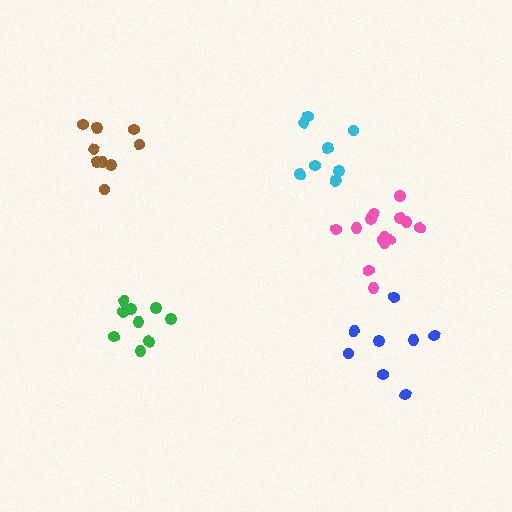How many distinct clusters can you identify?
There are 5 distinct clusters.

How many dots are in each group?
Group 1: 8 dots, Group 2: 9 dots, Group 3: 8 dots, Group 4: 9 dots, Group 5: 14 dots (48 total).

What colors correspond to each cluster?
The clusters are colored: cyan, green, blue, brown, pink.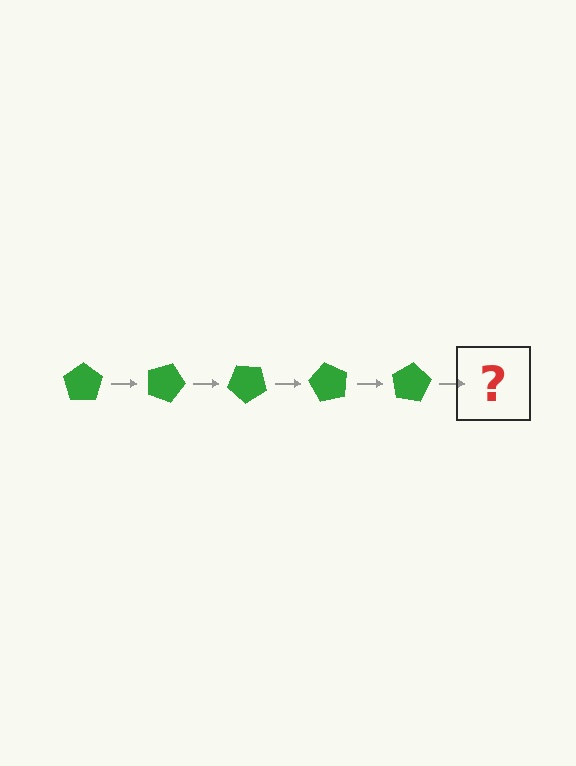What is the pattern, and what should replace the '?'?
The pattern is that the pentagon rotates 20 degrees each step. The '?' should be a green pentagon rotated 100 degrees.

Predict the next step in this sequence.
The next step is a green pentagon rotated 100 degrees.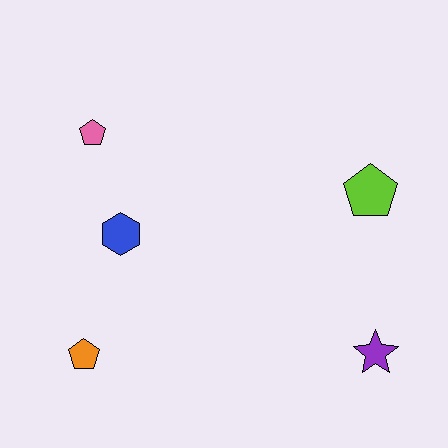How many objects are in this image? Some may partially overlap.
There are 5 objects.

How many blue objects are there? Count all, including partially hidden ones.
There is 1 blue object.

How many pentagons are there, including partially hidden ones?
There are 3 pentagons.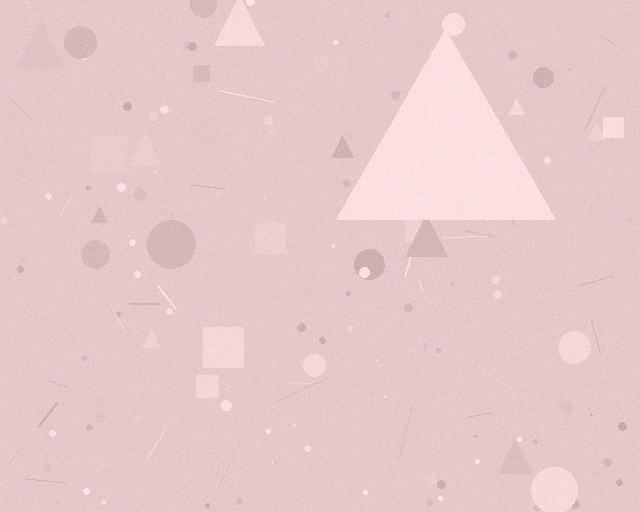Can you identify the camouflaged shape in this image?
The camouflaged shape is a triangle.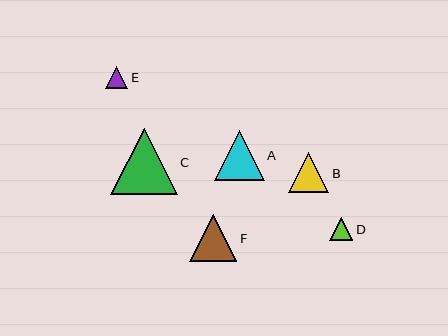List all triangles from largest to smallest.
From largest to smallest: C, A, F, B, D, E.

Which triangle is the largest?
Triangle C is the largest with a size of approximately 67 pixels.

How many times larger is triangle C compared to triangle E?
Triangle C is approximately 3.0 times the size of triangle E.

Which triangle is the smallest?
Triangle E is the smallest with a size of approximately 22 pixels.